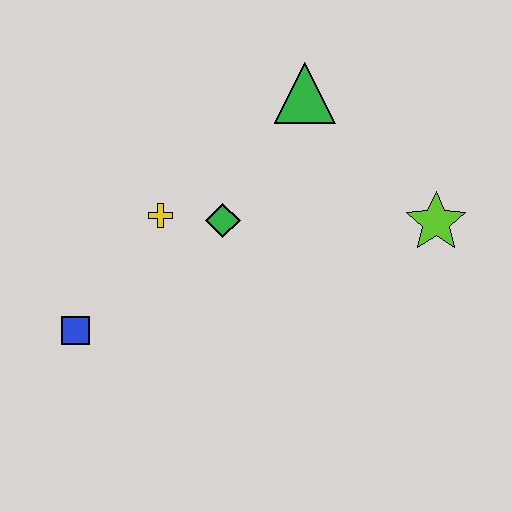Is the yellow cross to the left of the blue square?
No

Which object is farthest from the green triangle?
The blue square is farthest from the green triangle.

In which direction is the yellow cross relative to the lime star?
The yellow cross is to the left of the lime star.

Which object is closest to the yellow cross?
The green diamond is closest to the yellow cross.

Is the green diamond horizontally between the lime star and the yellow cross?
Yes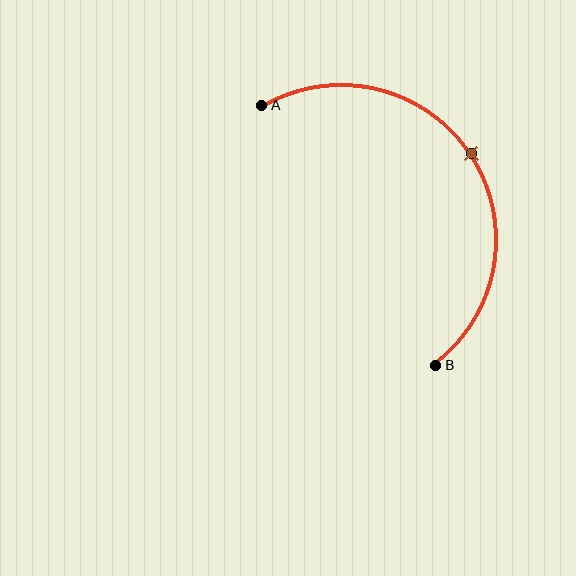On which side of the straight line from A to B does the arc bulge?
The arc bulges above and to the right of the straight line connecting A and B.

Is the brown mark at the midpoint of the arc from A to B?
Yes. The brown mark lies on the arc at equal arc-length from both A and B — it is the arc midpoint.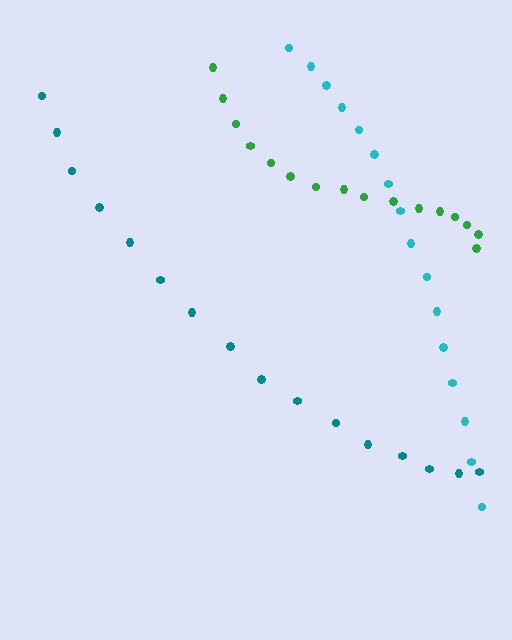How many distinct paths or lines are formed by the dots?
There are 3 distinct paths.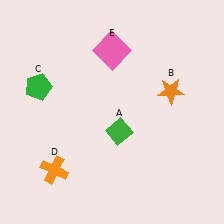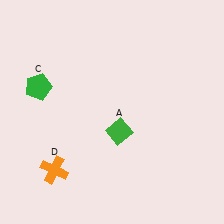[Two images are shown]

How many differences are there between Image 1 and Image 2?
There are 2 differences between the two images.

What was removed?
The orange star (B), the pink square (E) were removed in Image 2.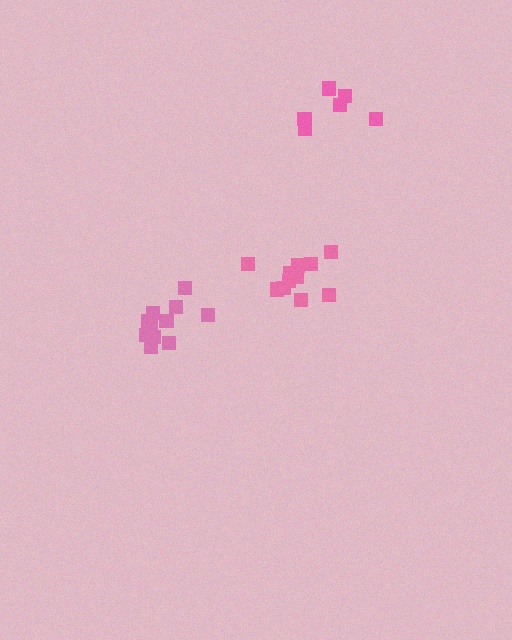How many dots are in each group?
Group 1: 6 dots, Group 2: 11 dots, Group 3: 11 dots (28 total).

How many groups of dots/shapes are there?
There are 3 groups.